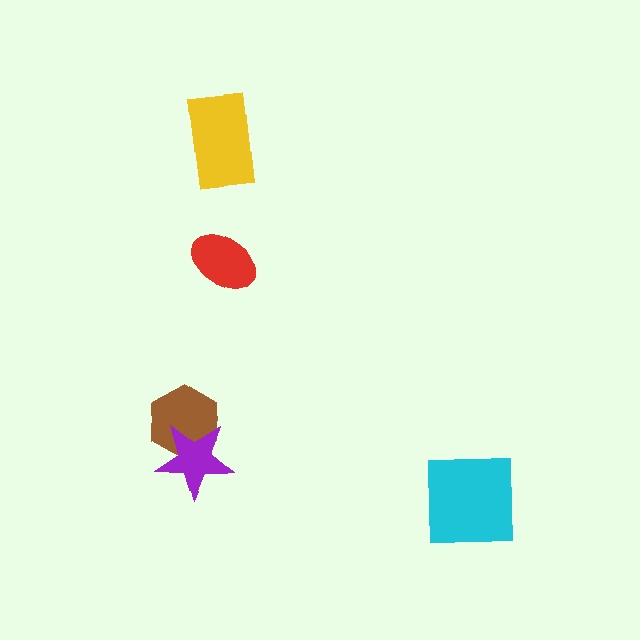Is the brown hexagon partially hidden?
Yes, it is partially covered by another shape.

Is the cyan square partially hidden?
No, no other shape covers it.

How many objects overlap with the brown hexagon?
1 object overlaps with the brown hexagon.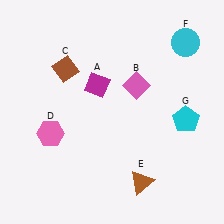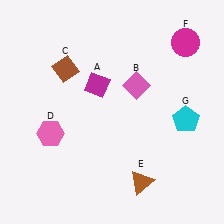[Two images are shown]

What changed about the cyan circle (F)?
In Image 1, F is cyan. In Image 2, it changed to magenta.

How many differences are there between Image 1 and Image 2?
There is 1 difference between the two images.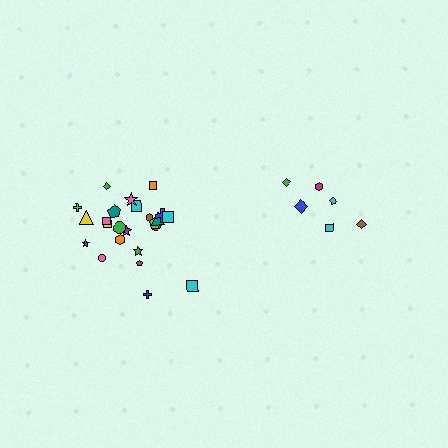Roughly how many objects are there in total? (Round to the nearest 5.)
Roughly 30 objects in total.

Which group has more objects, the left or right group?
The left group.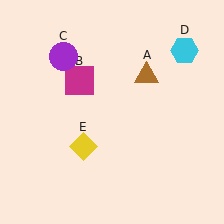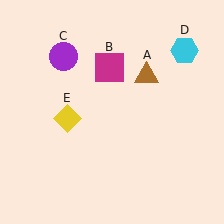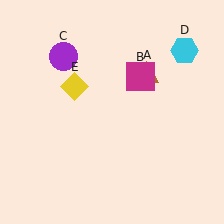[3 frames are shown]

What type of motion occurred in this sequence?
The magenta square (object B), yellow diamond (object E) rotated clockwise around the center of the scene.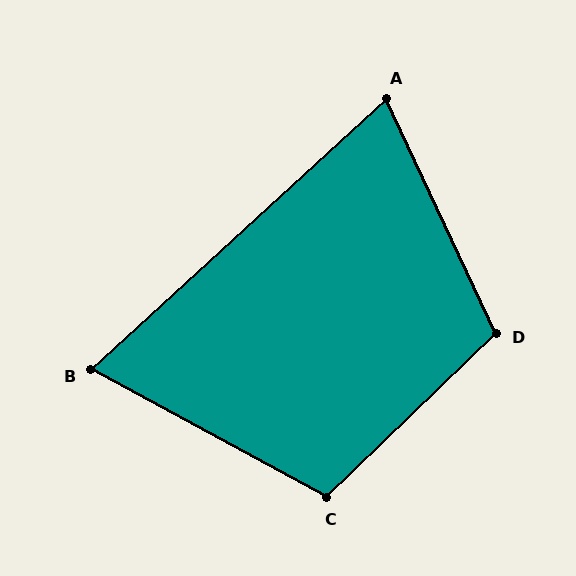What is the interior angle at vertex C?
Approximately 107 degrees (obtuse).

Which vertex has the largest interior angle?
D, at approximately 109 degrees.